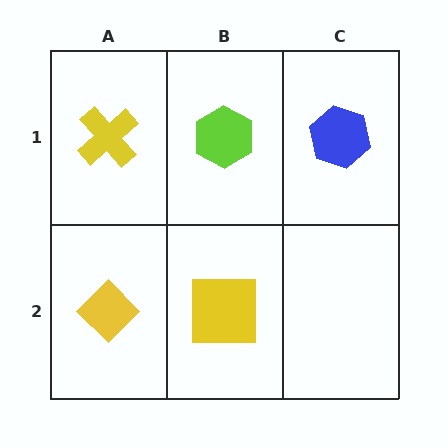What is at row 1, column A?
A yellow cross.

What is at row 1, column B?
A lime hexagon.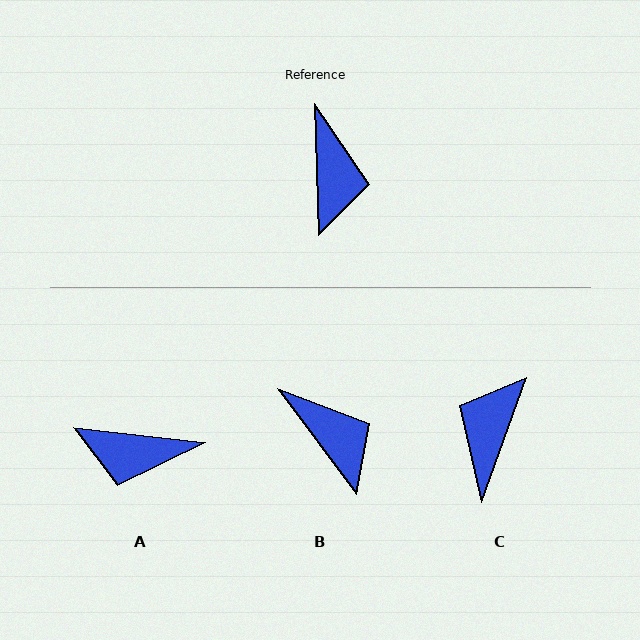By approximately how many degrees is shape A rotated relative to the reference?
Approximately 98 degrees clockwise.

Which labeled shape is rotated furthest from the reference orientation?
C, about 159 degrees away.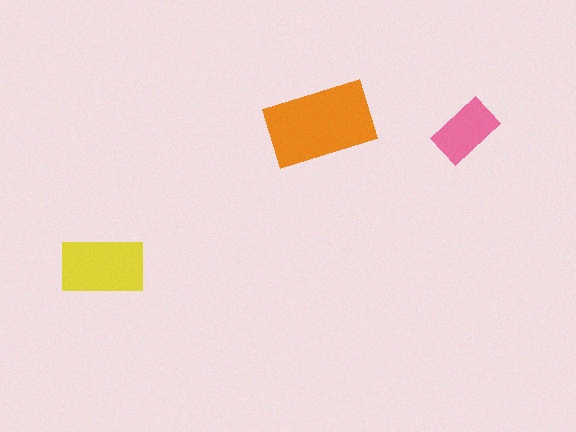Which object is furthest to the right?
The pink rectangle is rightmost.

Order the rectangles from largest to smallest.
the orange one, the yellow one, the pink one.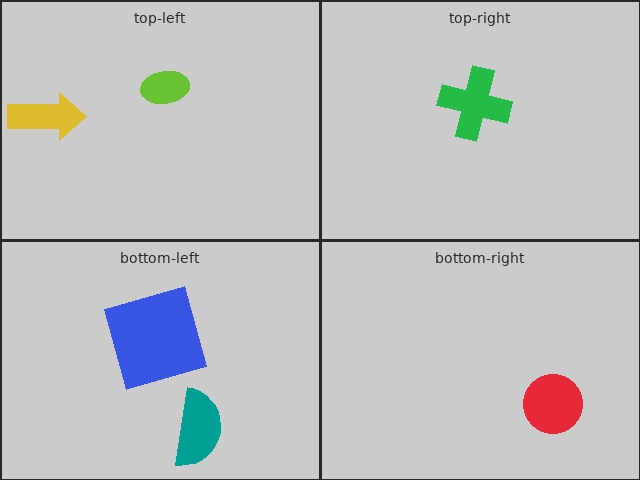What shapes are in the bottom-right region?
The red circle.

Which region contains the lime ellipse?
The top-left region.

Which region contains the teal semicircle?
The bottom-left region.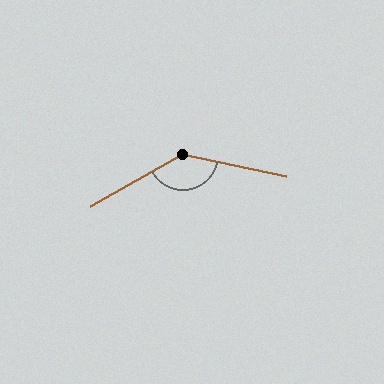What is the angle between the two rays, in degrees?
Approximately 139 degrees.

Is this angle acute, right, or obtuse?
It is obtuse.